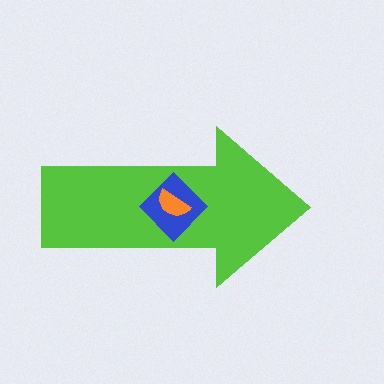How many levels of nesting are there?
3.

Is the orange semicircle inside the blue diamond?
Yes.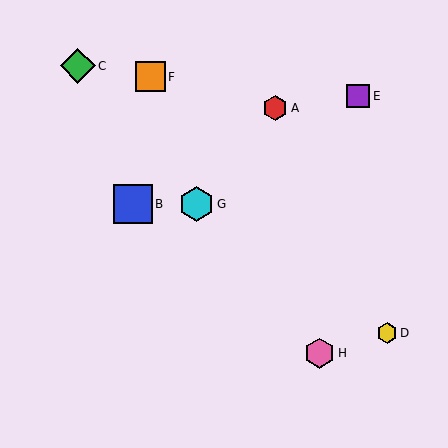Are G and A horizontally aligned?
No, G is at y≈204 and A is at y≈108.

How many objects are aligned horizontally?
2 objects (B, G) are aligned horizontally.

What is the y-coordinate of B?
Object B is at y≈204.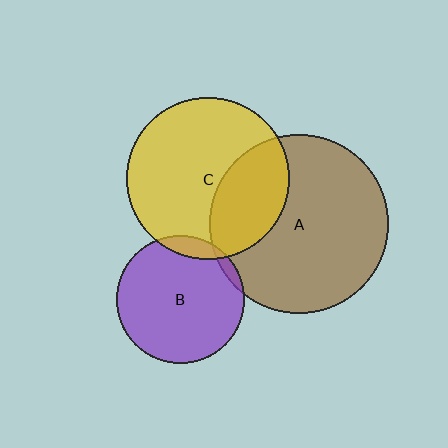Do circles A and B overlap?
Yes.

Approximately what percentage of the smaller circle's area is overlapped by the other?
Approximately 5%.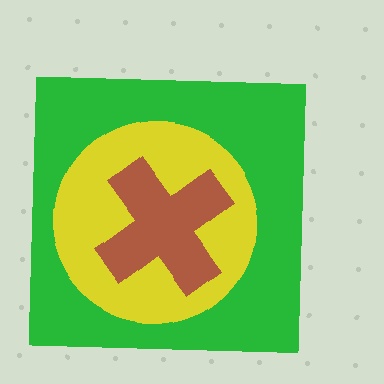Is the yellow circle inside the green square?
Yes.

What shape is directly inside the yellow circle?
The brown cross.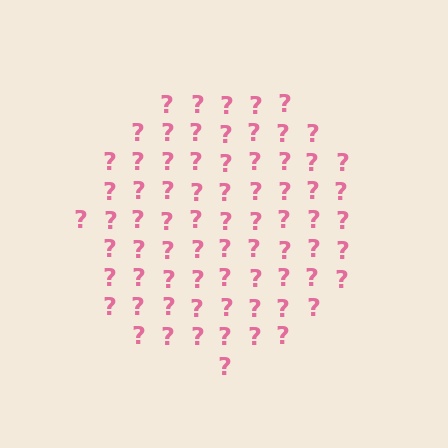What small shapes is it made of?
It is made of small question marks.